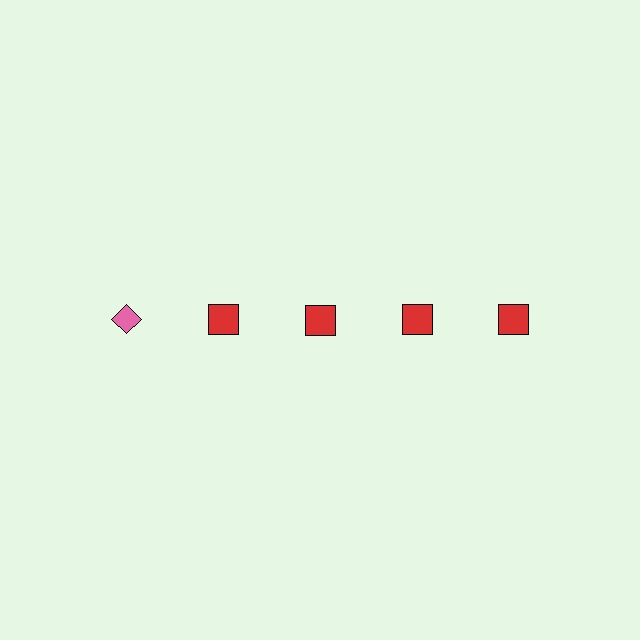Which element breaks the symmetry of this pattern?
The pink diamond in the top row, leftmost column breaks the symmetry. All other shapes are red squares.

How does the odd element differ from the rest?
It differs in both color (pink instead of red) and shape (diamond instead of square).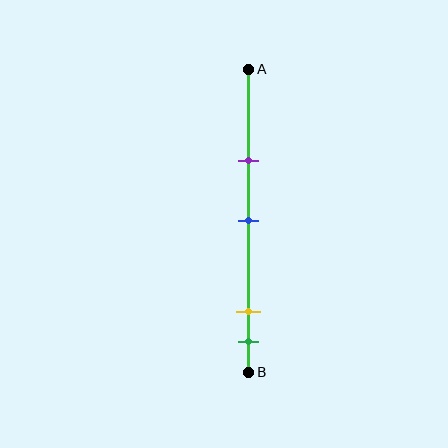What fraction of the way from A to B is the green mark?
The green mark is approximately 90% (0.9) of the way from A to B.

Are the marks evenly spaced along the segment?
No, the marks are not evenly spaced.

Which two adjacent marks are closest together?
The yellow and green marks are the closest adjacent pair.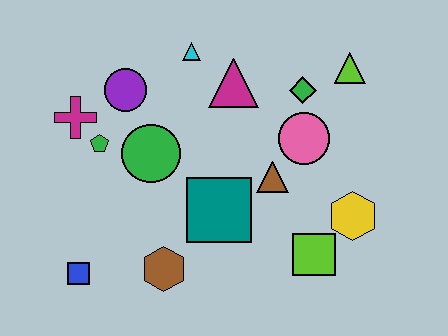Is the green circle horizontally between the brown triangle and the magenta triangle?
No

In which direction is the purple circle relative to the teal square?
The purple circle is above the teal square.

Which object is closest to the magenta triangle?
The cyan triangle is closest to the magenta triangle.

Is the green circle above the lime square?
Yes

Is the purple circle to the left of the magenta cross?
No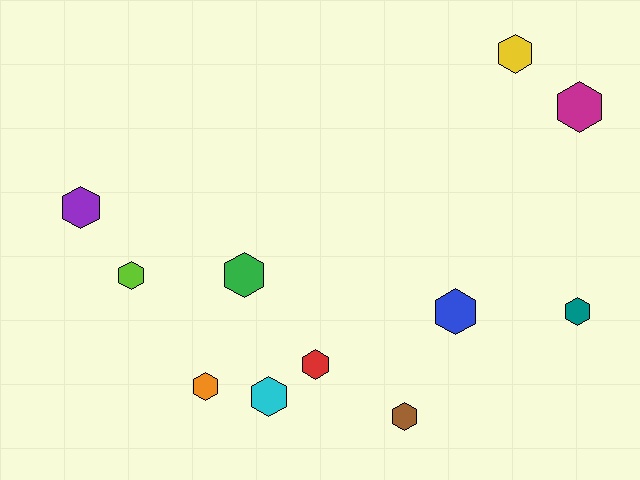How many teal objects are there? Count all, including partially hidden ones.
There is 1 teal object.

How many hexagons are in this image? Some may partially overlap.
There are 11 hexagons.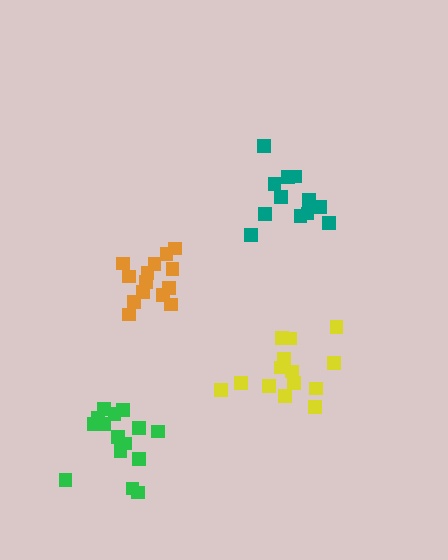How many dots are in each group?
Group 1: 14 dots, Group 2: 14 dots, Group 3: 15 dots, Group 4: 12 dots (55 total).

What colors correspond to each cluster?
The clusters are colored: orange, yellow, green, teal.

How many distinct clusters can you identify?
There are 4 distinct clusters.